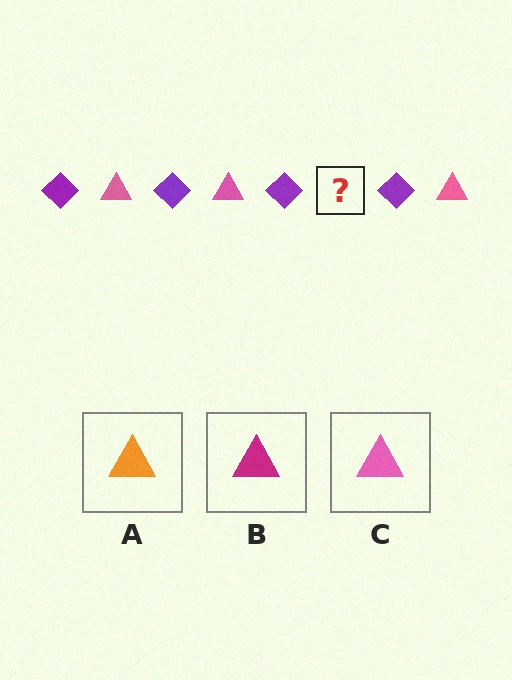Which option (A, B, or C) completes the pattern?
C.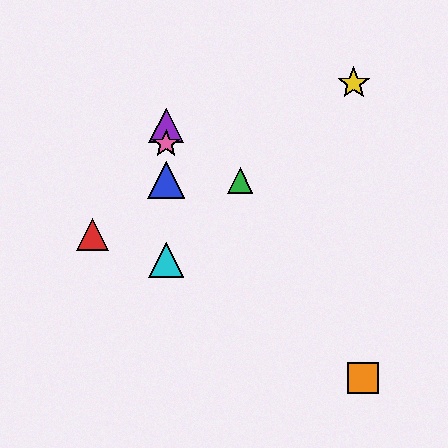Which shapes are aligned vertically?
The blue triangle, the purple triangle, the cyan triangle, the pink star are aligned vertically.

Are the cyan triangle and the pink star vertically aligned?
Yes, both are at x≈166.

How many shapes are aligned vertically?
4 shapes (the blue triangle, the purple triangle, the cyan triangle, the pink star) are aligned vertically.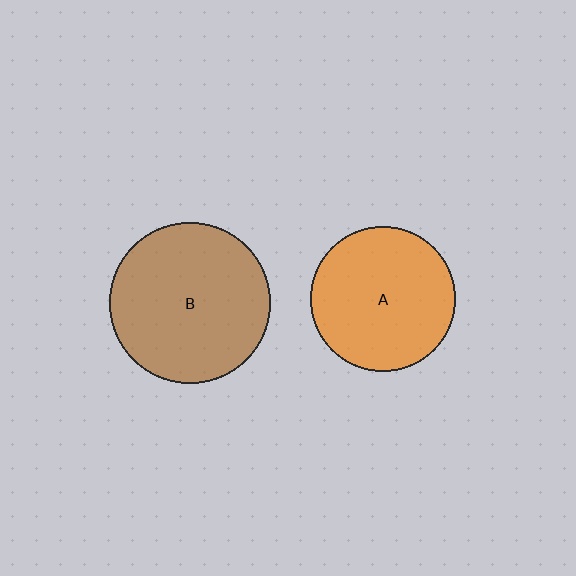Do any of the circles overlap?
No, none of the circles overlap.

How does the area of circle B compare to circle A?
Approximately 1.2 times.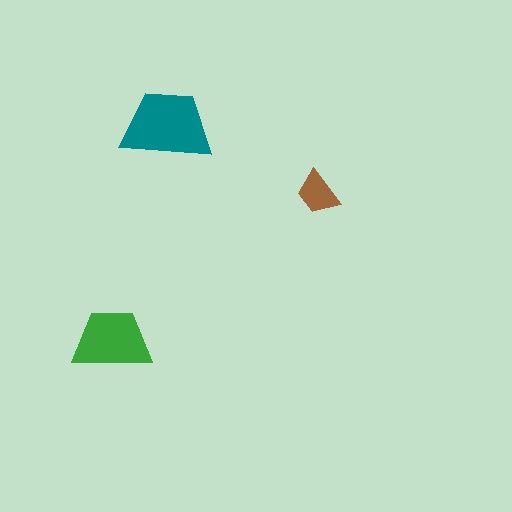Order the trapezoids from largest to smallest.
the teal one, the green one, the brown one.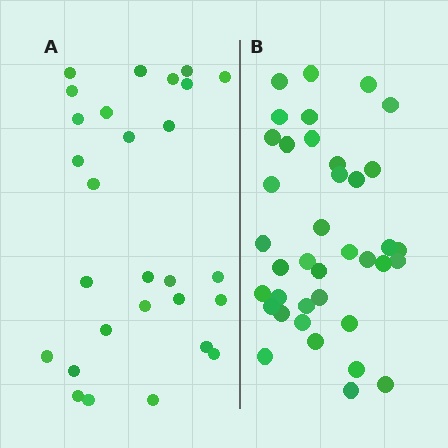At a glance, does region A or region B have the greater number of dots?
Region B (the right region) has more dots.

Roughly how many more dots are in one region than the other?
Region B has roughly 10 or so more dots than region A.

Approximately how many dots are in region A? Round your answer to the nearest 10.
About 30 dots. (The exact count is 28, which rounds to 30.)